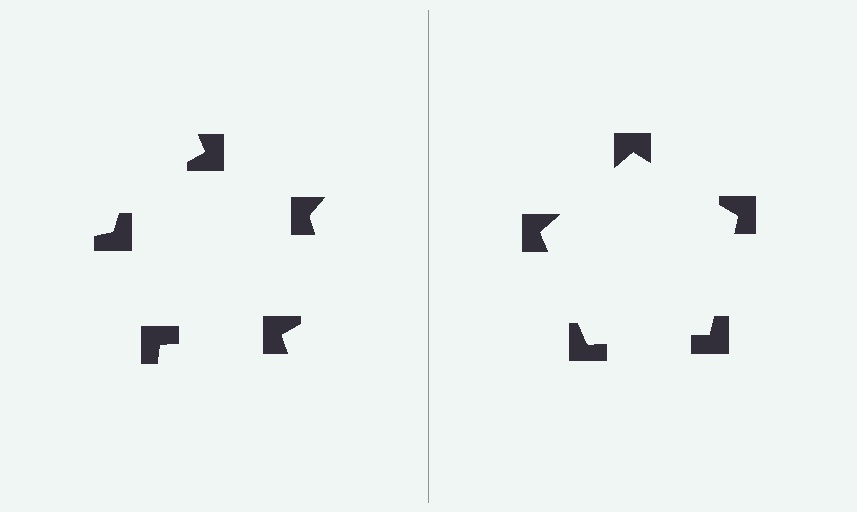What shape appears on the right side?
An illusory pentagon.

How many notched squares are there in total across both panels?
10 — 5 on each side.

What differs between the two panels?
The notched squares are positioned identically on both sides; only the wedge orientations differ. On the right they align to a pentagon; on the left they are misaligned.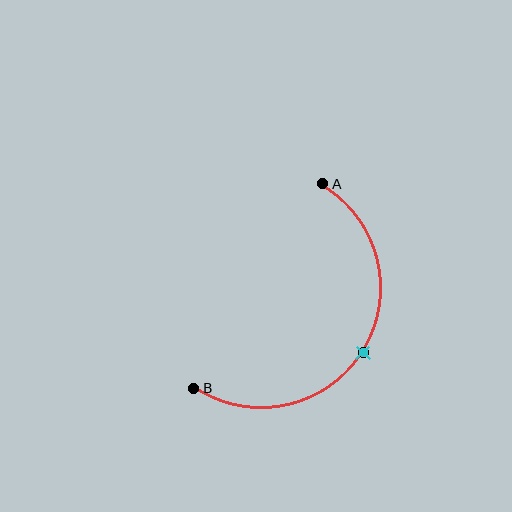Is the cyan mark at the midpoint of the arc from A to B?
Yes. The cyan mark lies on the arc at equal arc-length from both A and B — it is the arc midpoint.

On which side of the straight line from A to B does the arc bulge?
The arc bulges to the right of the straight line connecting A and B.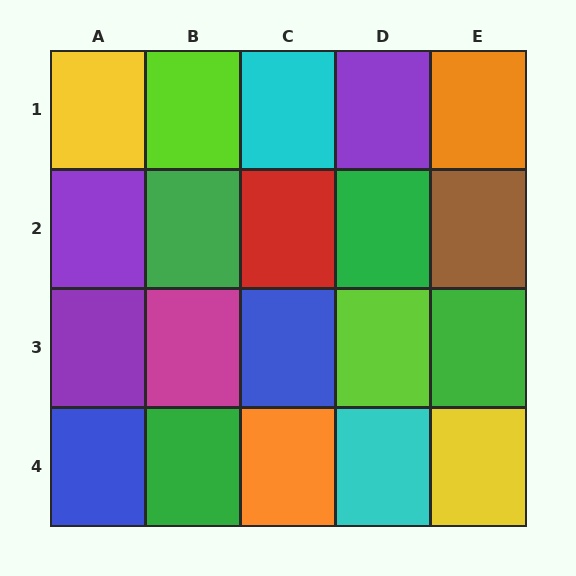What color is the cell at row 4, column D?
Cyan.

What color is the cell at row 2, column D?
Green.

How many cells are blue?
2 cells are blue.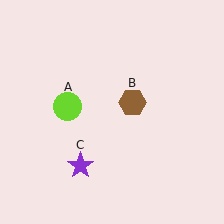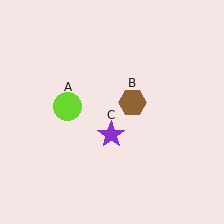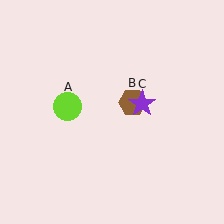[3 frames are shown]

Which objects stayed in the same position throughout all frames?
Lime circle (object A) and brown hexagon (object B) remained stationary.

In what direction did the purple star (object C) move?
The purple star (object C) moved up and to the right.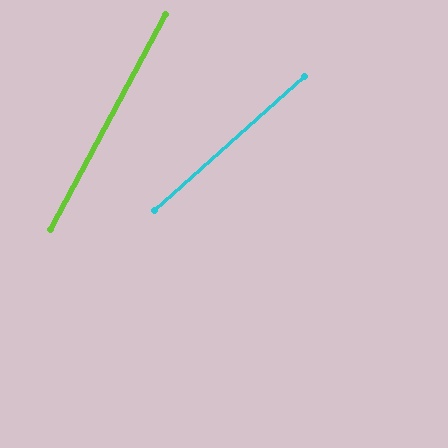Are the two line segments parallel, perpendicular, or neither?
Neither parallel nor perpendicular — they differ by about 20°.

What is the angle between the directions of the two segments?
Approximately 20 degrees.